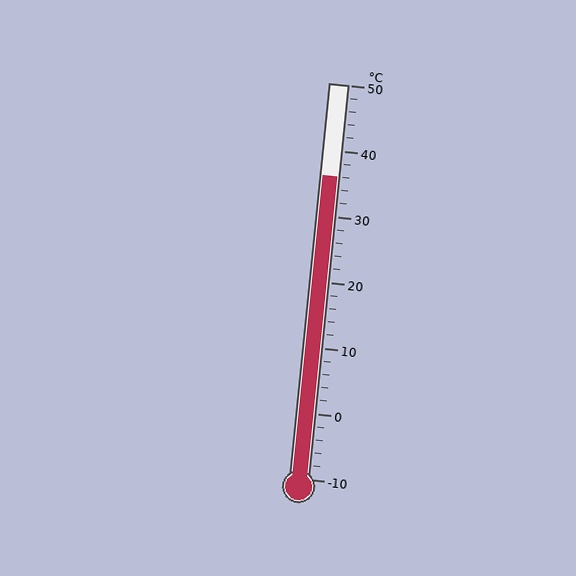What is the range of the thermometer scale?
The thermometer scale ranges from -10°C to 50°C.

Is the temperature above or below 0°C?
The temperature is above 0°C.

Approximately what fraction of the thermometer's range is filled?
The thermometer is filled to approximately 75% of its range.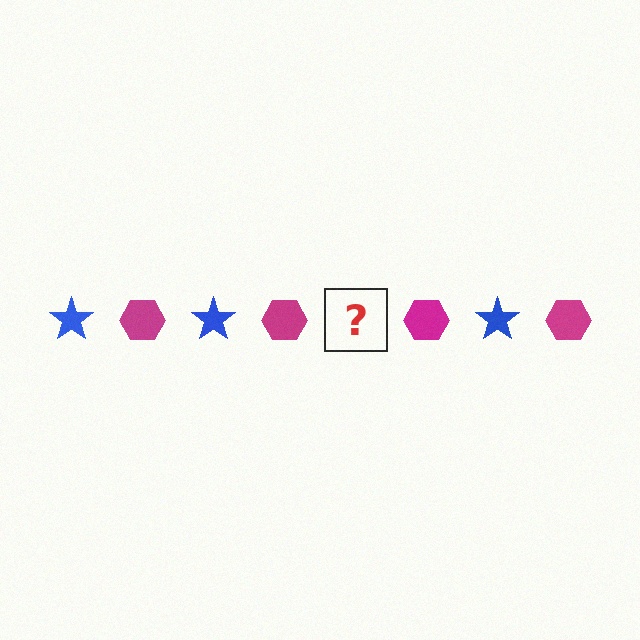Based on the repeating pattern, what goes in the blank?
The blank should be a blue star.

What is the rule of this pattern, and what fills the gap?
The rule is that the pattern alternates between blue star and magenta hexagon. The gap should be filled with a blue star.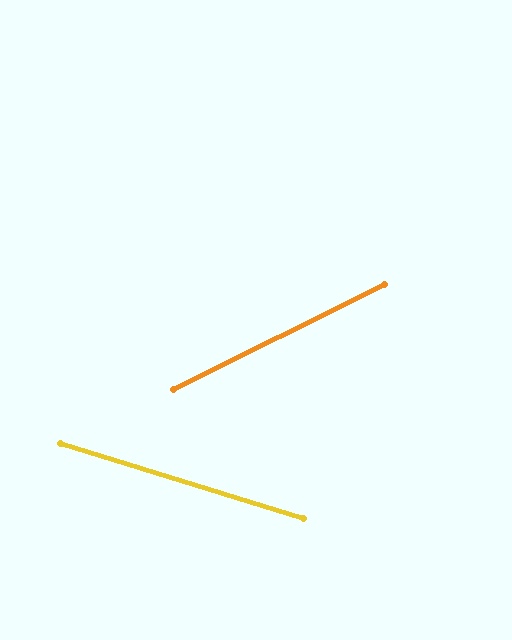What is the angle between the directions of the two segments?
Approximately 44 degrees.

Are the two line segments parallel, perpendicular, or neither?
Neither parallel nor perpendicular — they differ by about 44°.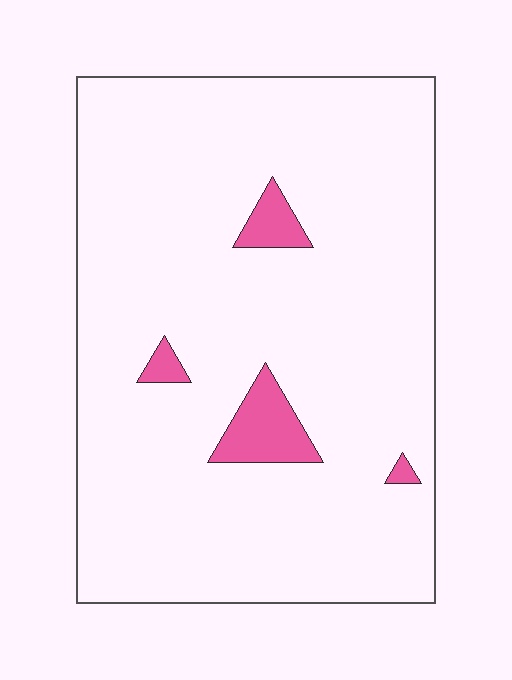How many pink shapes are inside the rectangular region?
4.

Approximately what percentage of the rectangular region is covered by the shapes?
Approximately 5%.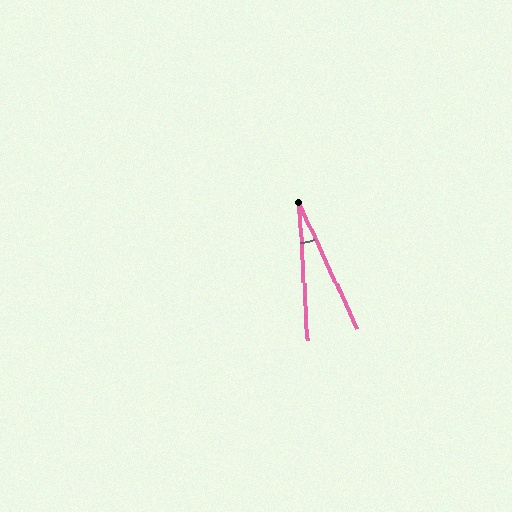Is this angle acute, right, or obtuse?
It is acute.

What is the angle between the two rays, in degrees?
Approximately 21 degrees.